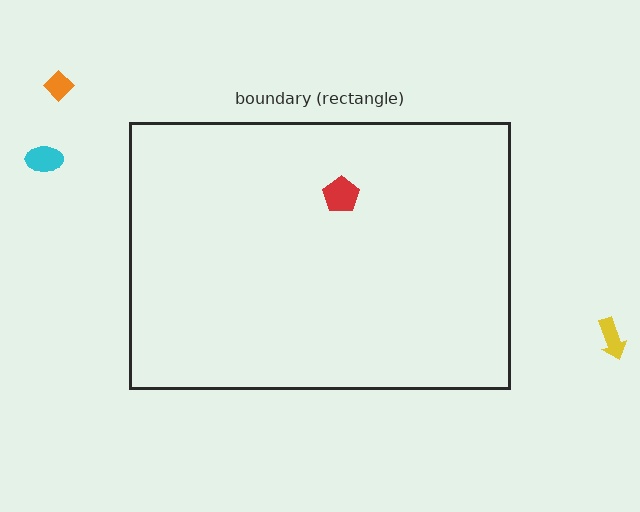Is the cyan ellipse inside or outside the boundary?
Outside.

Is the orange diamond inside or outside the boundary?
Outside.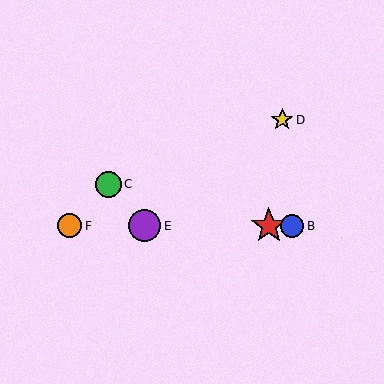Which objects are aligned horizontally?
Objects A, B, E, F are aligned horizontally.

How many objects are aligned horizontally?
4 objects (A, B, E, F) are aligned horizontally.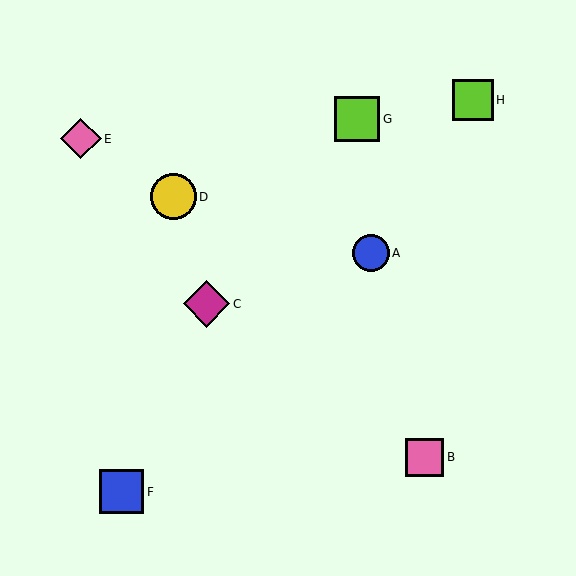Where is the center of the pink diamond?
The center of the pink diamond is at (81, 139).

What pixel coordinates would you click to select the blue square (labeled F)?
Click at (122, 492) to select the blue square F.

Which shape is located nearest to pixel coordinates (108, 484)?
The blue square (labeled F) at (122, 492) is nearest to that location.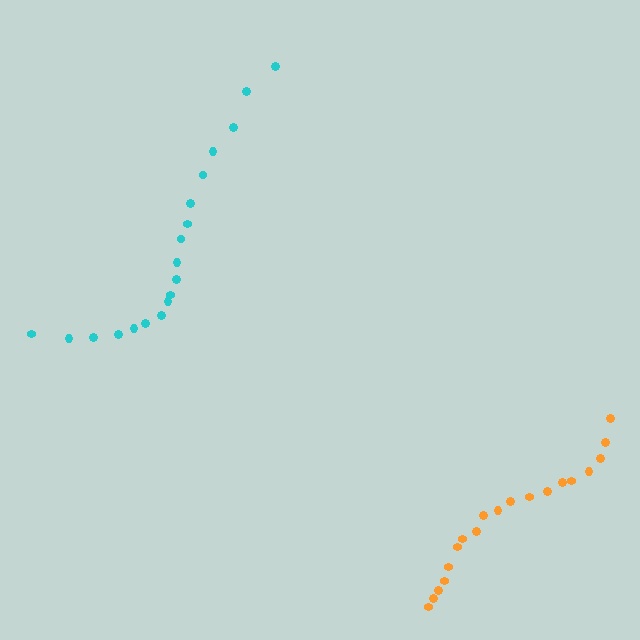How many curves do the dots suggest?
There are 2 distinct paths.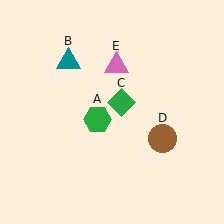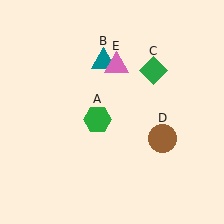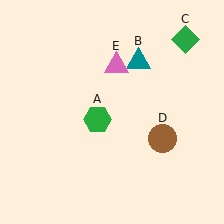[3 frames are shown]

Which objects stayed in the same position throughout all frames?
Green hexagon (object A) and brown circle (object D) and pink triangle (object E) remained stationary.